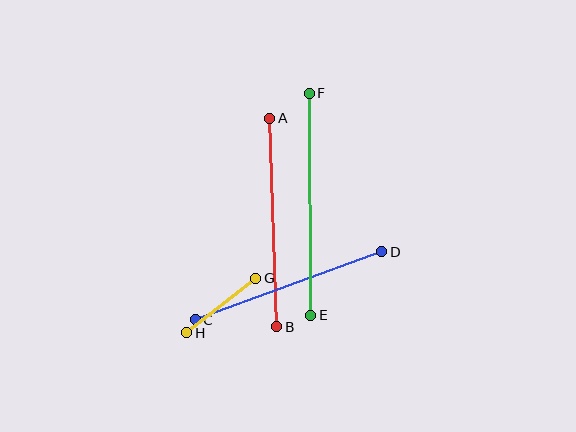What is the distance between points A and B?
The distance is approximately 208 pixels.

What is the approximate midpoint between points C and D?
The midpoint is at approximately (289, 286) pixels.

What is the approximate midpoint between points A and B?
The midpoint is at approximately (273, 222) pixels.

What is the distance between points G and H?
The distance is approximately 88 pixels.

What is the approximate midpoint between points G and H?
The midpoint is at approximately (221, 305) pixels.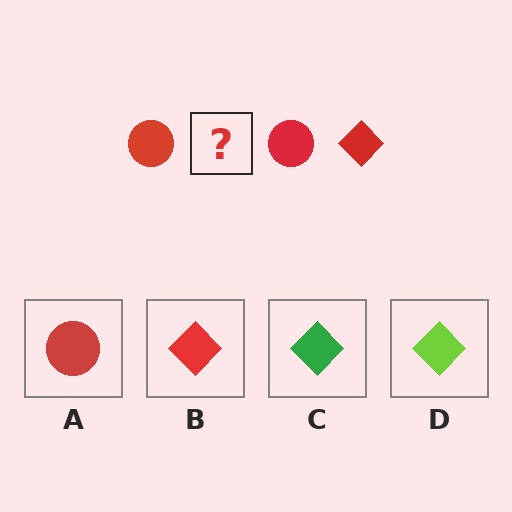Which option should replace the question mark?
Option B.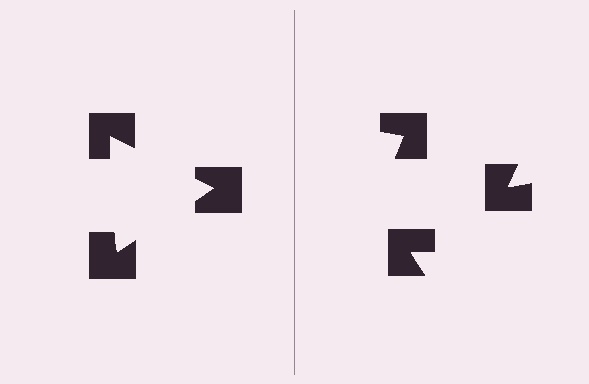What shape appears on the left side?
An illusory triangle.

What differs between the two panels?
The notched squares are positioned identically on both sides; only the wedge orientations differ. On the left they align to a triangle; on the right they are misaligned.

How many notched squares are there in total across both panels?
6 — 3 on each side.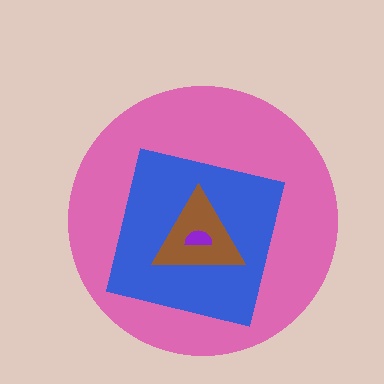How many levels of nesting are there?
4.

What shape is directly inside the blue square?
The brown triangle.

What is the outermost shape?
The pink circle.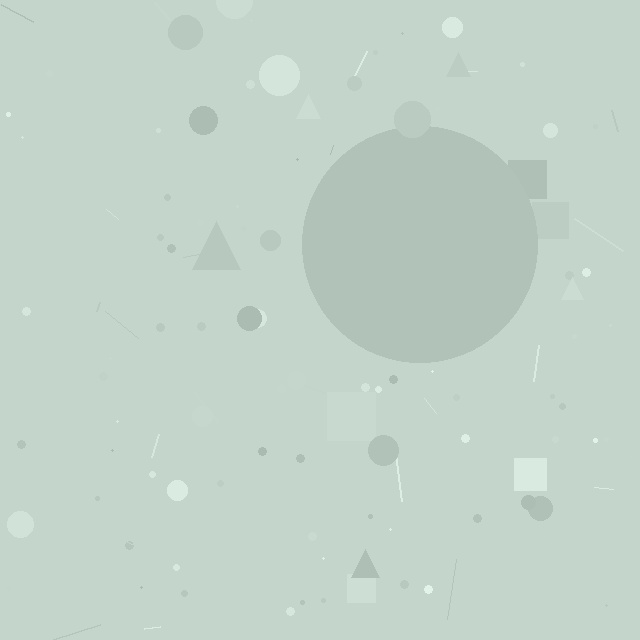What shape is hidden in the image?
A circle is hidden in the image.